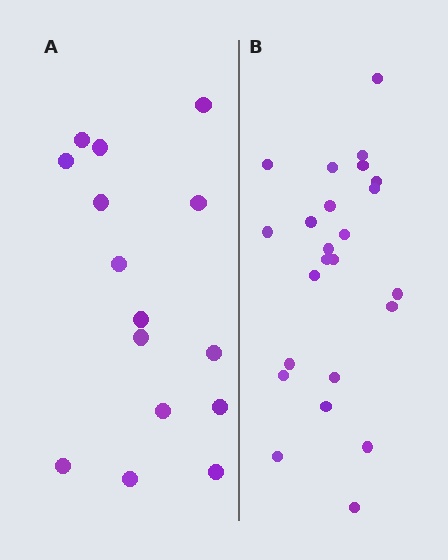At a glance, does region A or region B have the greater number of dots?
Region B (the right region) has more dots.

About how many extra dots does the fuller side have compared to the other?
Region B has roughly 8 or so more dots than region A.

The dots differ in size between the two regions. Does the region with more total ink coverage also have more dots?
No. Region A has more total ink coverage because its dots are larger, but region B actually contains more individual dots. Total area can be misleading — the number of items is what matters here.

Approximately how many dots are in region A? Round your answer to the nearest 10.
About 20 dots. (The exact count is 15, which rounds to 20.)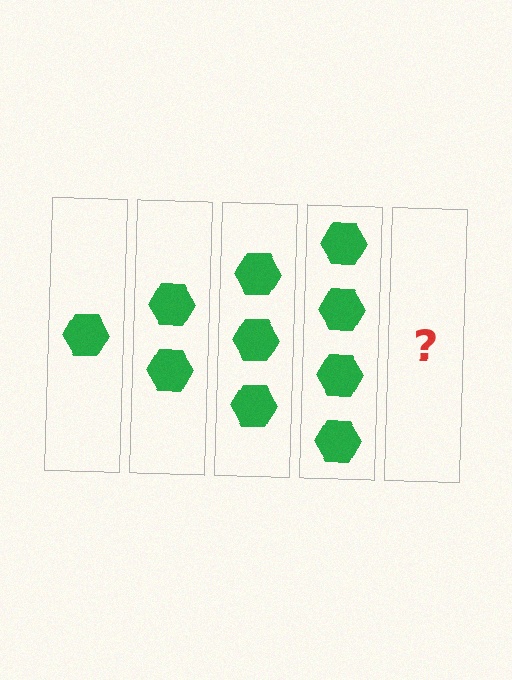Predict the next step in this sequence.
The next step is 5 hexagons.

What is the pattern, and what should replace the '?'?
The pattern is that each step adds one more hexagon. The '?' should be 5 hexagons.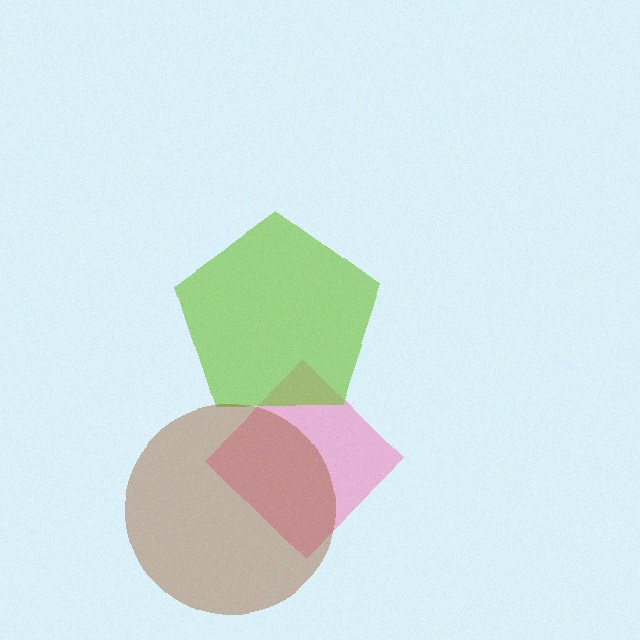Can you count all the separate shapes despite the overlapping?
Yes, there are 3 separate shapes.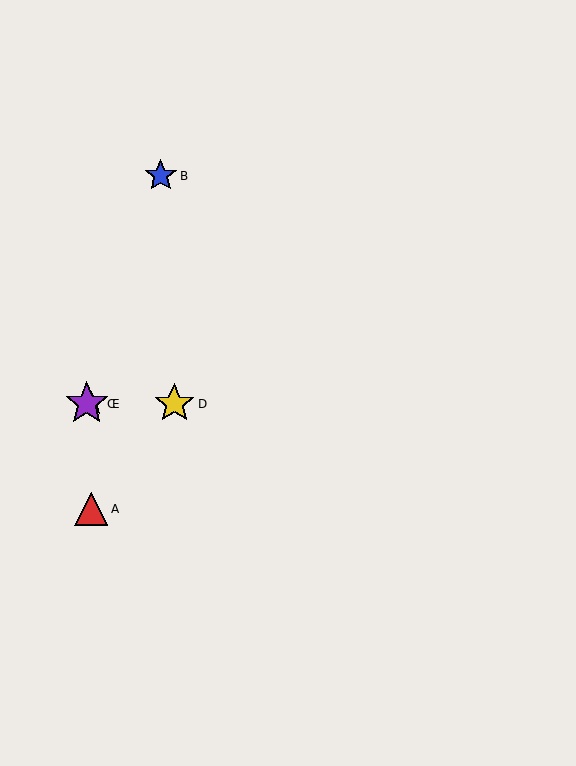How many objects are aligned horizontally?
3 objects (C, D, E) are aligned horizontally.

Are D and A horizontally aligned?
No, D is at y≈404 and A is at y≈509.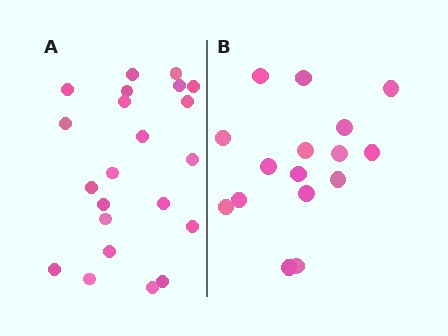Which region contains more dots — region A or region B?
Region A (the left region) has more dots.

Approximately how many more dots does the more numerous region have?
Region A has about 6 more dots than region B.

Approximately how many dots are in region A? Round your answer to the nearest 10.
About 20 dots. (The exact count is 22, which rounds to 20.)